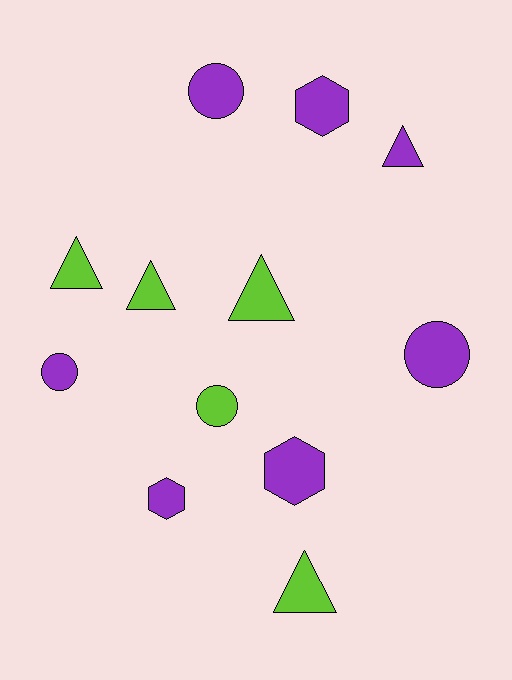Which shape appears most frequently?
Triangle, with 5 objects.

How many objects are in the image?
There are 12 objects.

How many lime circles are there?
There is 1 lime circle.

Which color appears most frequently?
Purple, with 7 objects.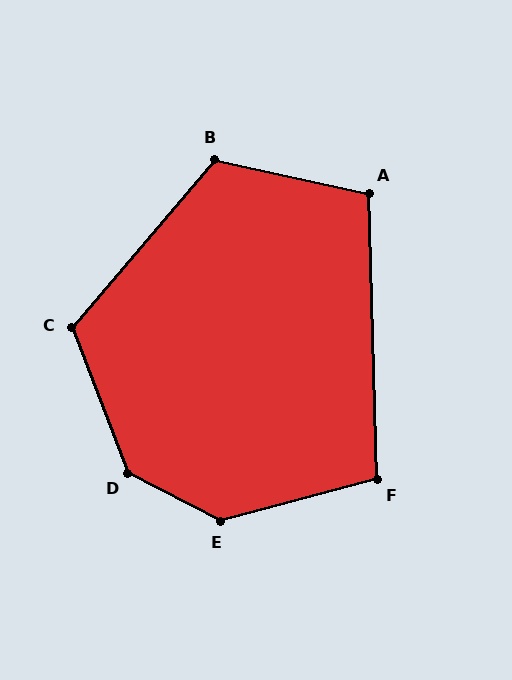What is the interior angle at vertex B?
Approximately 118 degrees (obtuse).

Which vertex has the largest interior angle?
D, at approximately 138 degrees.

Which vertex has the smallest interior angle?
F, at approximately 103 degrees.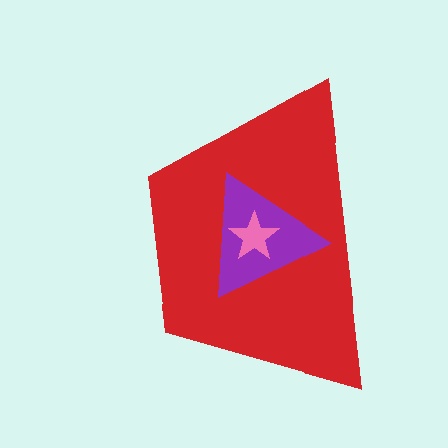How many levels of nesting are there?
3.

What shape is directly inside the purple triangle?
The pink star.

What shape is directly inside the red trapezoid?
The purple triangle.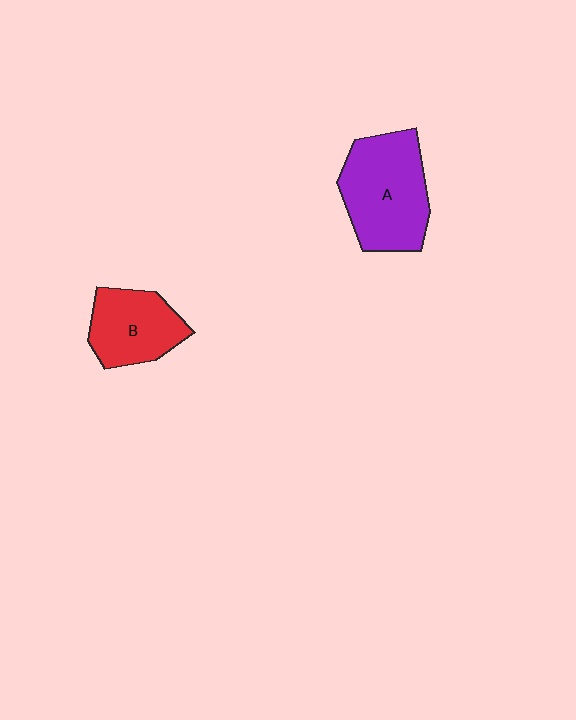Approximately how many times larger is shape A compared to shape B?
Approximately 1.5 times.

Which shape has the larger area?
Shape A (purple).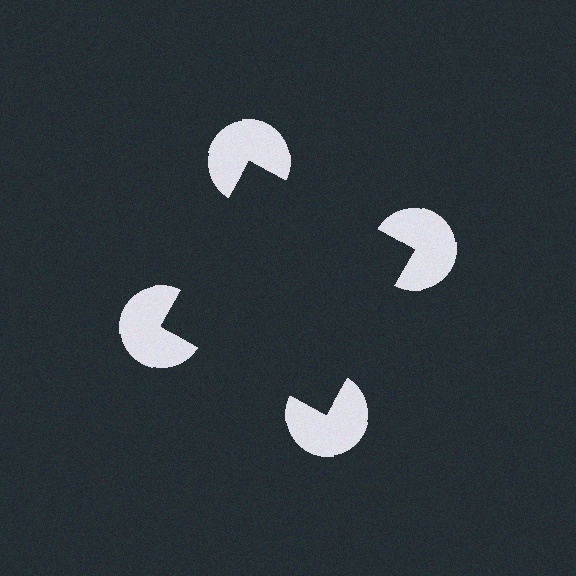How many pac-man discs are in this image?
There are 4 — one at each vertex of the illusory square.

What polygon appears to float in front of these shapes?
An illusory square — its edges are inferred from the aligned wedge cuts in the pac-man discs, not physically drawn.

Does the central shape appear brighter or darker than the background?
It typically appears slightly darker than the background, even though no actual brightness change is drawn.